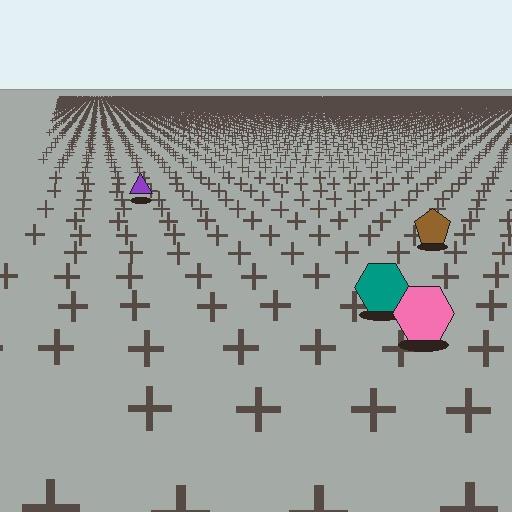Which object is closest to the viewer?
The pink hexagon is closest. The texture marks near it are larger and more spread out.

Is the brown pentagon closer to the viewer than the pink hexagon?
No. The pink hexagon is closer — you can tell from the texture gradient: the ground texture is coarser near it.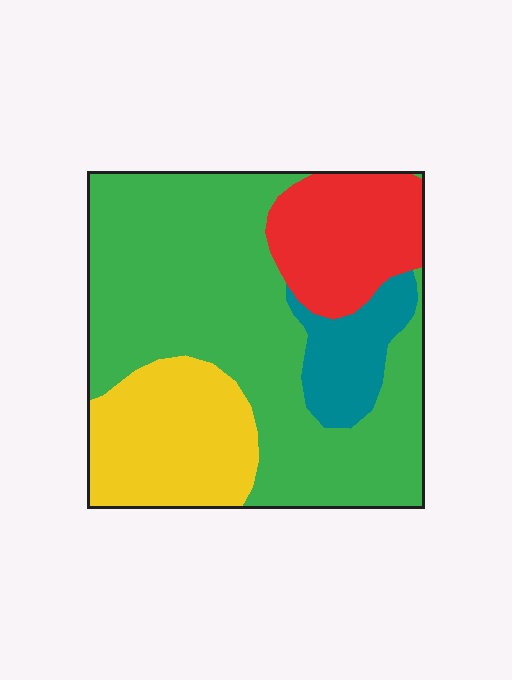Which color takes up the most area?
Green, at roughly 55%.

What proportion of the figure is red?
Red takes up about one sixth (1/6) of the figure.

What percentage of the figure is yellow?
Yellow takes up about one fifth (1/5) of the figure.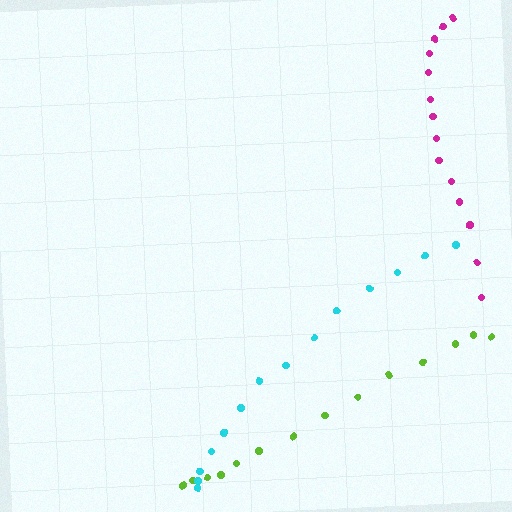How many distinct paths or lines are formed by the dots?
There are 3 distinct paths.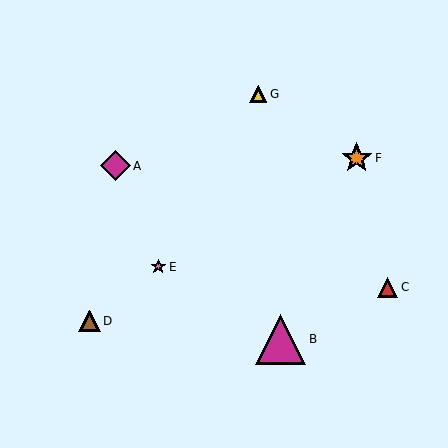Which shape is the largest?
The magenta triangle (labeled B) is the largest.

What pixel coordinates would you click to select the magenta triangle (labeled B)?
Click at (281, 339) to select the magenta triangle B.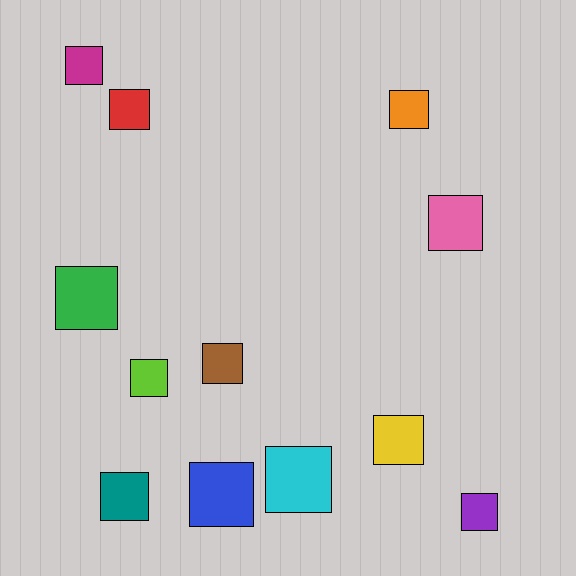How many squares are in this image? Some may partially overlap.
There are 12 squares.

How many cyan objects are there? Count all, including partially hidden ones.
There is 1 cyan object.